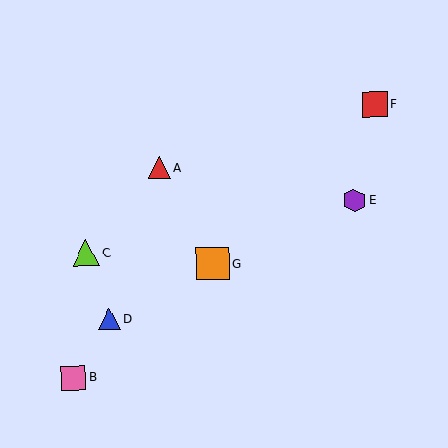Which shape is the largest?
The orange square (labeled G) is the largest.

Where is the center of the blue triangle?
The center of the blue triangle is at (109, 319).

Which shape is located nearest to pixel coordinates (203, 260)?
The orange square (labeled G) at (212, 264) is nearest to that location.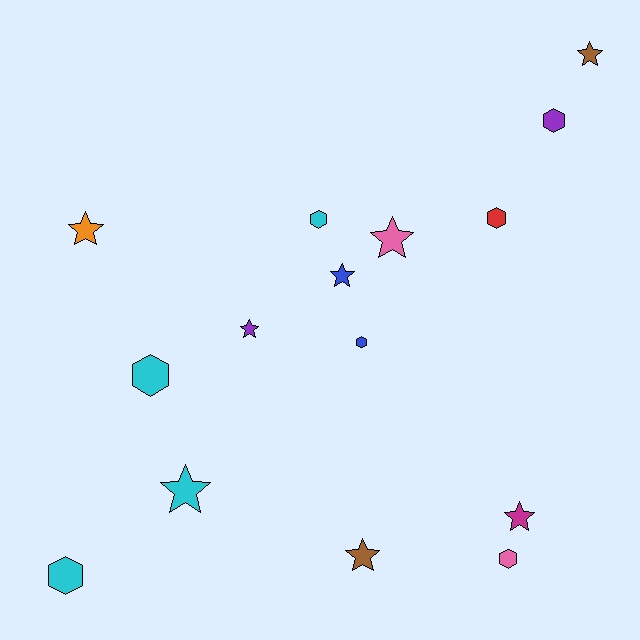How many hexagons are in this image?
There are 7 hexagons.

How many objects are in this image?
There are 15 objects.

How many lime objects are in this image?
There are no lime objects.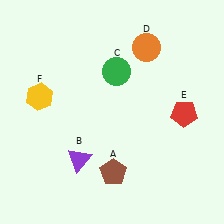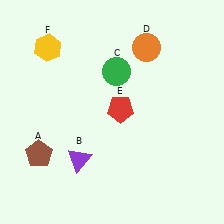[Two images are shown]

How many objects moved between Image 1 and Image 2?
3 objects moved between the two images.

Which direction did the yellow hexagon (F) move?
The yellow hexagon (F) moved up.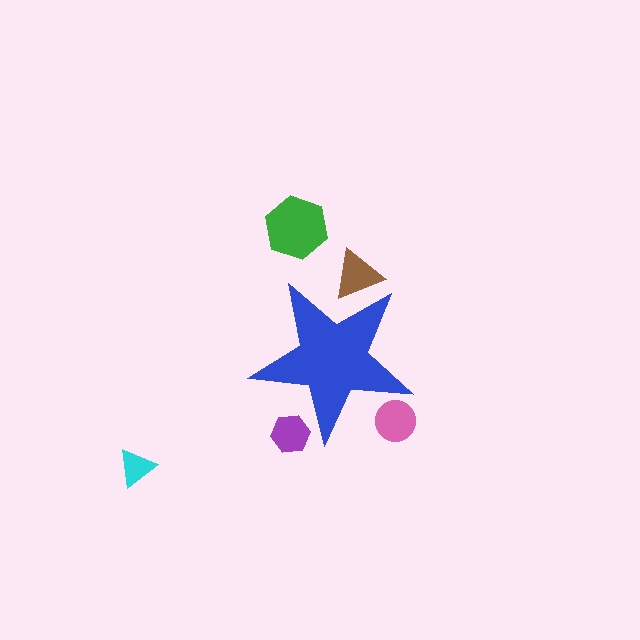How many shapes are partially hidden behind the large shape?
3 shapes are partially hidden.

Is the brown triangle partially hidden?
Yes, the brown triangle is partially hidden behind the blue star.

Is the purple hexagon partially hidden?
Yes, the purple hexagon is partially hidden behind the blue star.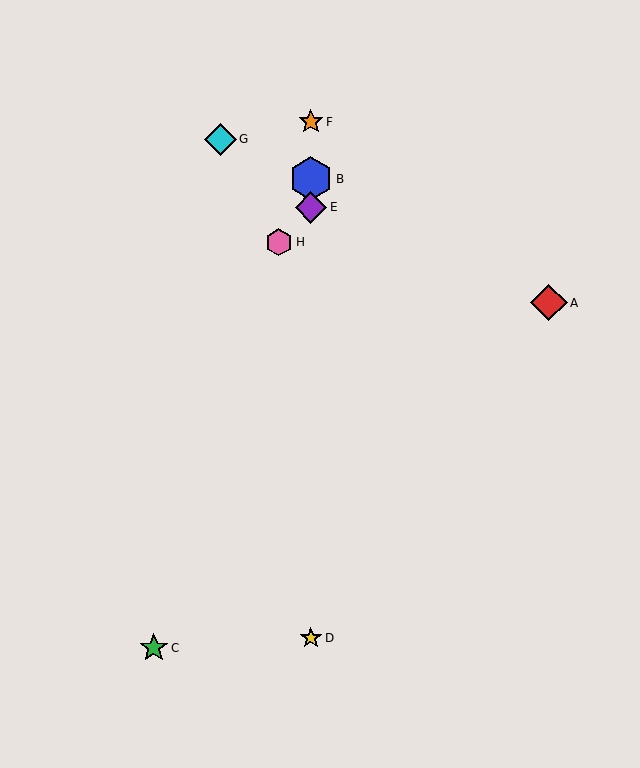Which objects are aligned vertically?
Objects B, D, E, F are aligned vertically.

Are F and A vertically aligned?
No, F is at x≈311 and A is at x≈549.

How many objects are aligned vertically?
4 objects (B, D, E, F) are aligned vertically.